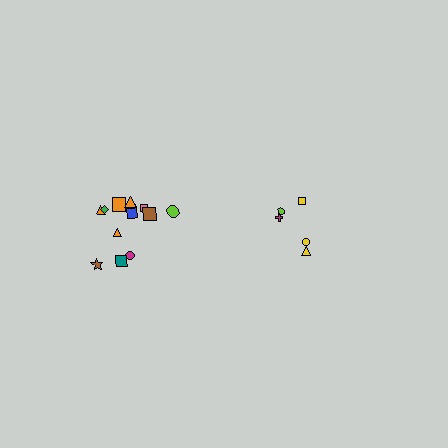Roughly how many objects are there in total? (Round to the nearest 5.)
Roughly 15 objects in total.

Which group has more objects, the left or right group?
The left group.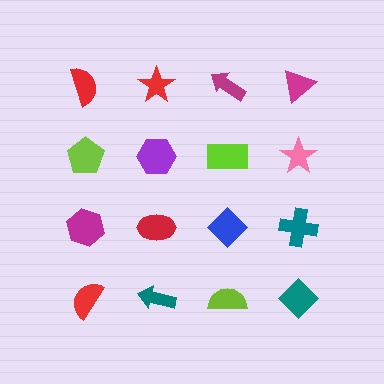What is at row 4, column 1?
A red semicircle.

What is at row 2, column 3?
A lime rectangle.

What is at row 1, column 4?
A magenta triangle.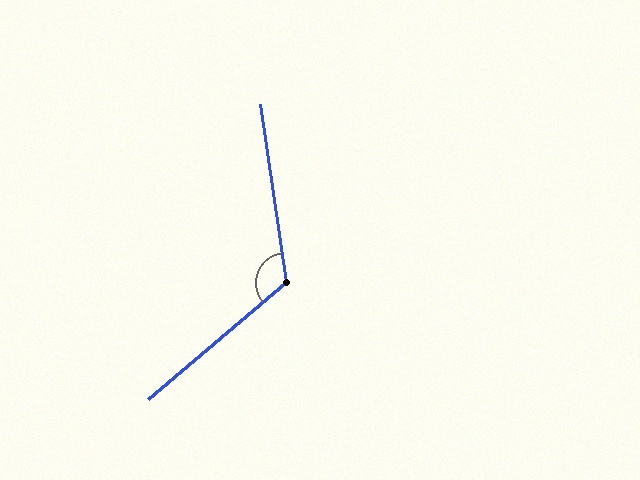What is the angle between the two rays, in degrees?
Approximately 122 degrees.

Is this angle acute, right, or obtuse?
It is obtuse.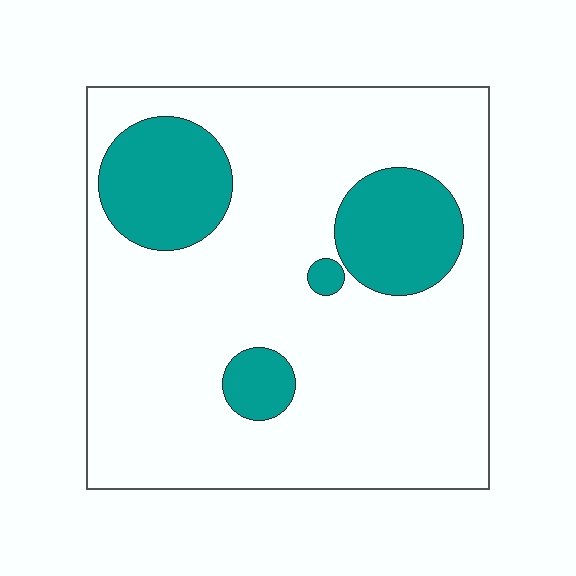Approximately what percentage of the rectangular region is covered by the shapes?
Approximately 20%.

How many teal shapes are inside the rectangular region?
4.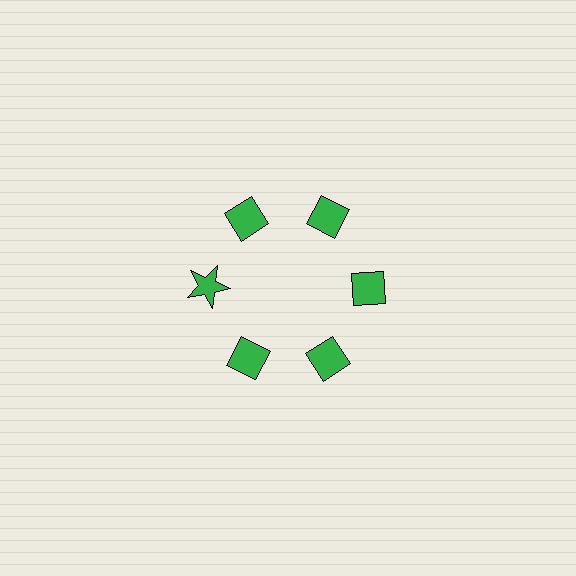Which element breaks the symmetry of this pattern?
The green star at roughly the 9 o'clock position breaks the symmetry. All other shapes are green diamonds.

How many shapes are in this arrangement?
There are 6 shapes arranged in a ring pattern.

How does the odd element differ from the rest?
It has a different shape: star instead of diamond.